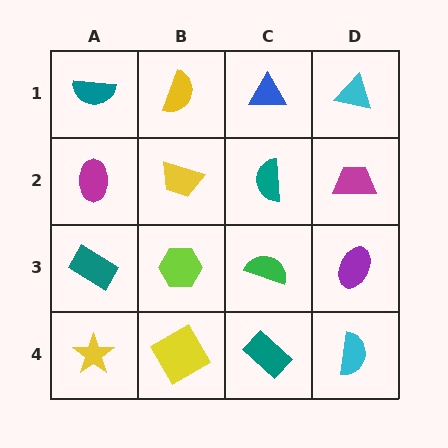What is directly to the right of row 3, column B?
A green semicircle.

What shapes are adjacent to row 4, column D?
A purple ellipse (row 3, column D), a teal rectangle (row 4, column C).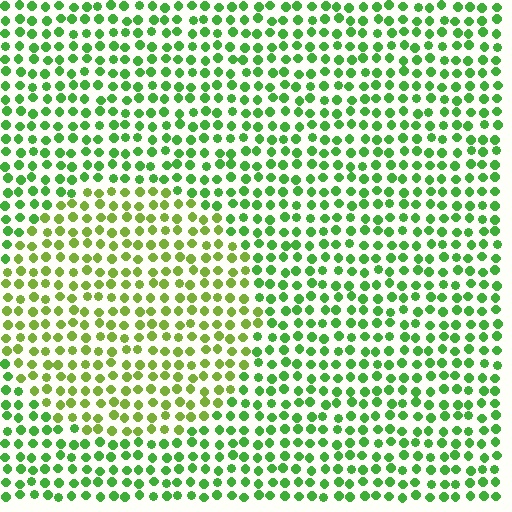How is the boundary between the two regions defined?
The boundary is defined purely by a slight shift in hue (about 29 degrees). Spacing, size, and orientation are identical on both sides.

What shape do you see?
I see a circle.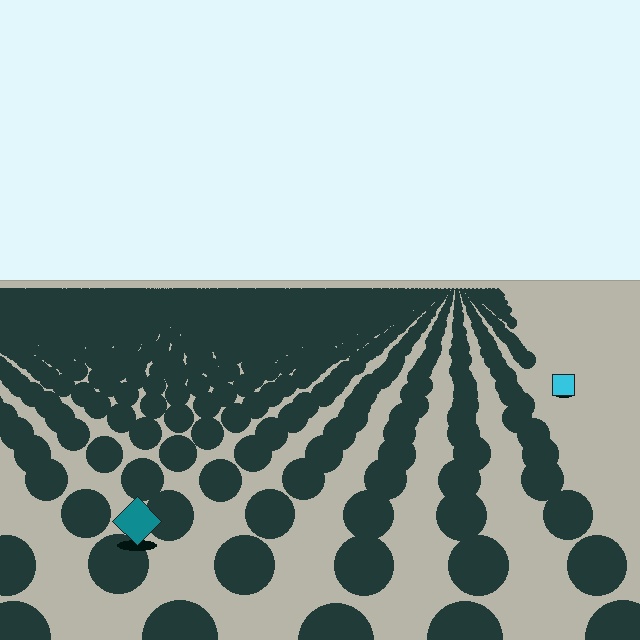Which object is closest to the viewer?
The teal diamond is closest. The texture marks near it are larger and more spread out.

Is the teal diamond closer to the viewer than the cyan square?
Yes. The teal diamond is closer — you can tell from the texture gradient: the ground texture is coarser near it.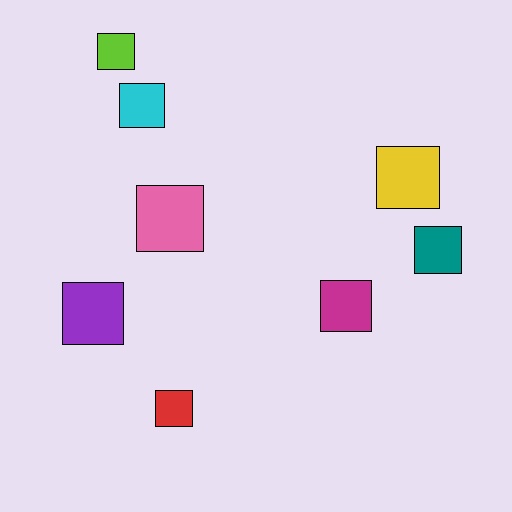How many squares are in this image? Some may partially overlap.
There are 8 squares.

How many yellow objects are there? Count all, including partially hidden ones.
There is 1 yellow object.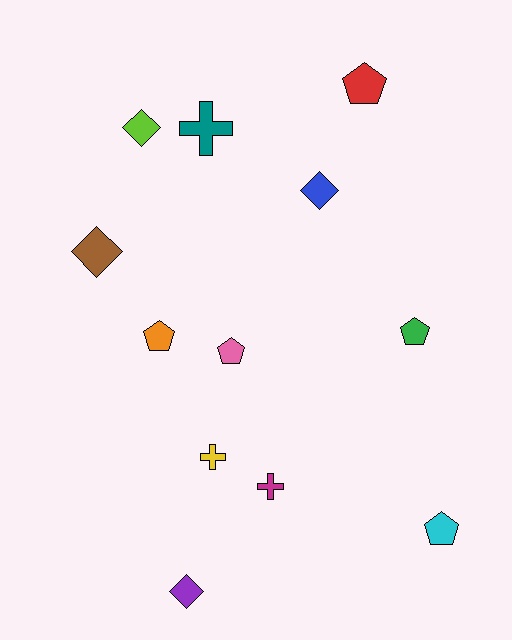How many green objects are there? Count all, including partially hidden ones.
There is 1 green object.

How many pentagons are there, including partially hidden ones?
There are 5 pentagons.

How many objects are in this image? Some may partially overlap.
There are 12 objects.